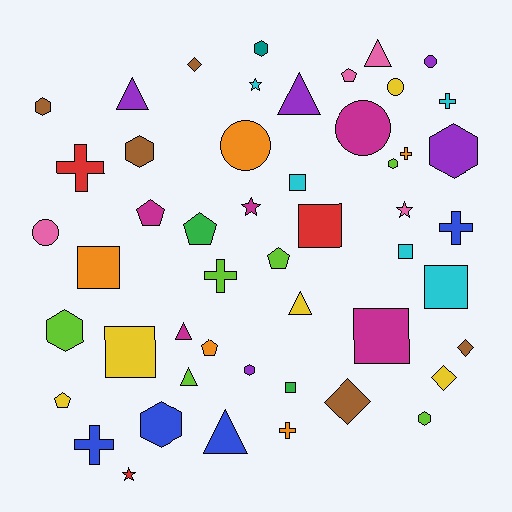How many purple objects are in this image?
There are 5 purple objects.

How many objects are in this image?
There are 50 objects.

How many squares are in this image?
There are 8 squares.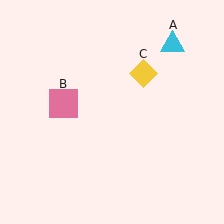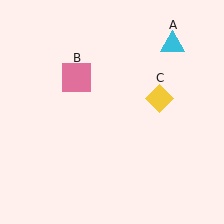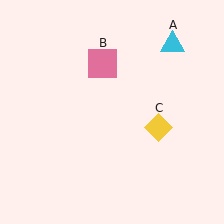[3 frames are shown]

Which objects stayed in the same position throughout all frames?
Cyan triangle (object A) remained stationary.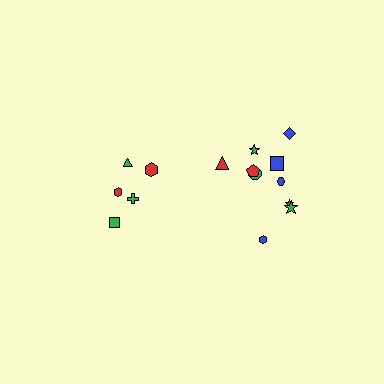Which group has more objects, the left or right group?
The right group.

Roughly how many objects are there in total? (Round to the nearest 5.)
Roughly 15 objects in total.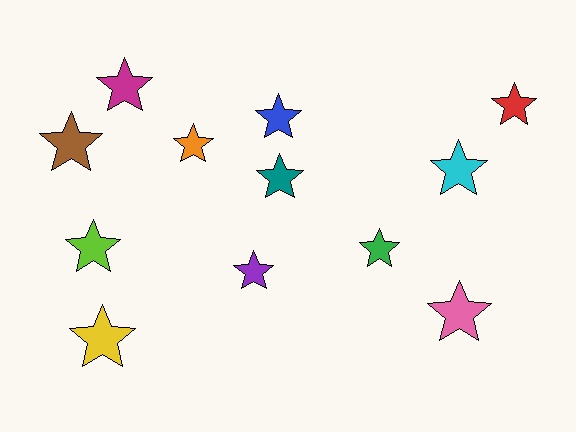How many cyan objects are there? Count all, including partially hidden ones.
There is 1 cyan object.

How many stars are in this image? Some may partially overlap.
There are 12 stars.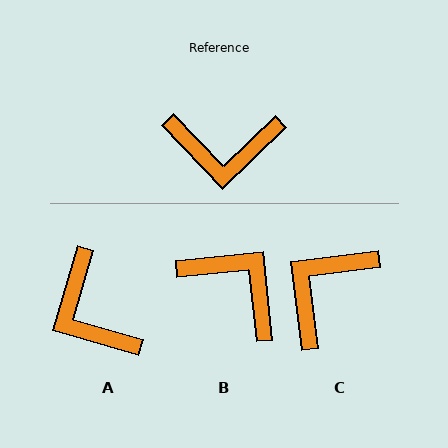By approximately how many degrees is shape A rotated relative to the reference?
Approximately 60 degrees clockwise.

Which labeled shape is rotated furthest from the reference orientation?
B, about 142 degrees away.